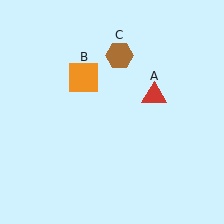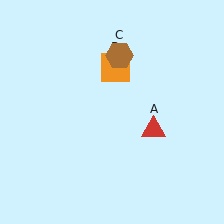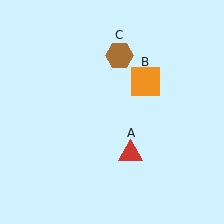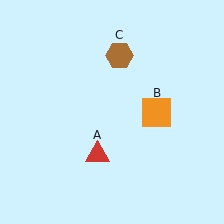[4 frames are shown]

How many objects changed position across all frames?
2 objects changed position: red triangle (object A), orange square (object B).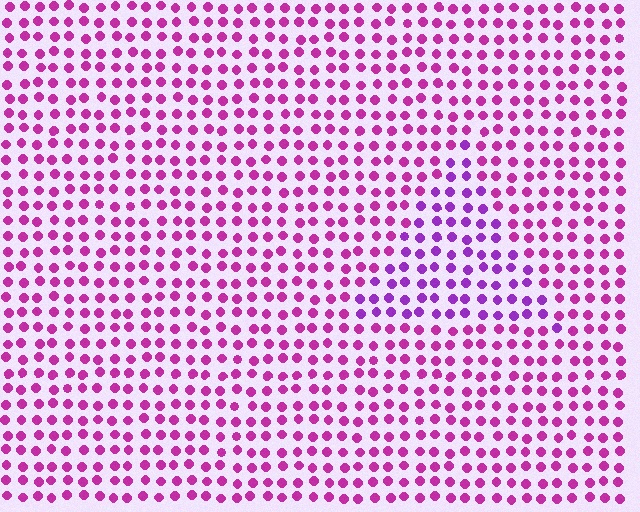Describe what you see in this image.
The image is filled with small magenta elements in a uniform arrangement. A triangle-shaped region is visible where the elements are tinted to a slightly different hue, forming a subtle color boundary.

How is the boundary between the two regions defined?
The boundary is defined purely by a slight shift in hue (about 29 degrees). Spacing, size, and orientation are identical on both sides.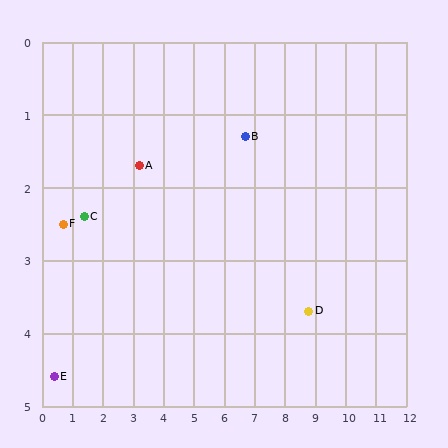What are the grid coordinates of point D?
Point D is at approximately (8.8, 3.7).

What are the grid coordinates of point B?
Point B is at approximately (6.7, 1.3).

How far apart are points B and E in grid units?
Points B and E are about 7.1 grid units apart.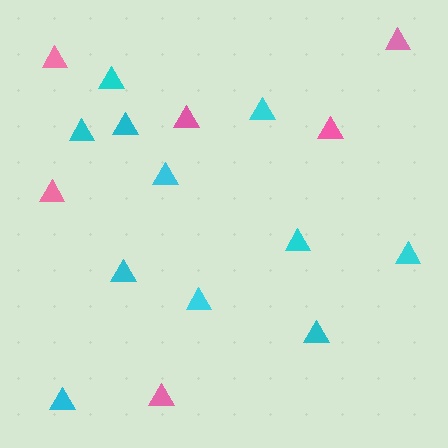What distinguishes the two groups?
There are 2 groups: one group of cyan triangles (11) and one group of pink triangles (6).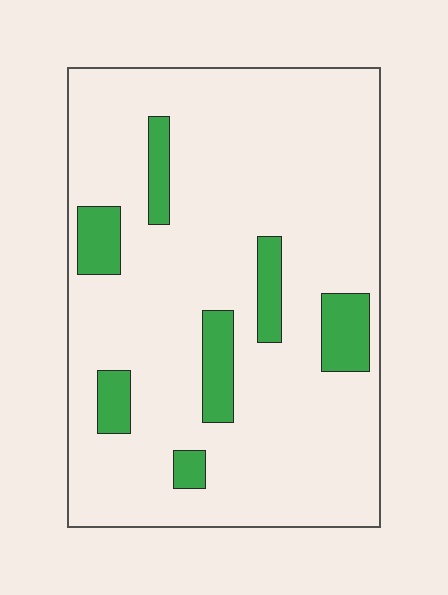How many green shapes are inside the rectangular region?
7.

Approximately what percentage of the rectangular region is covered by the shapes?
Approximately 15%.